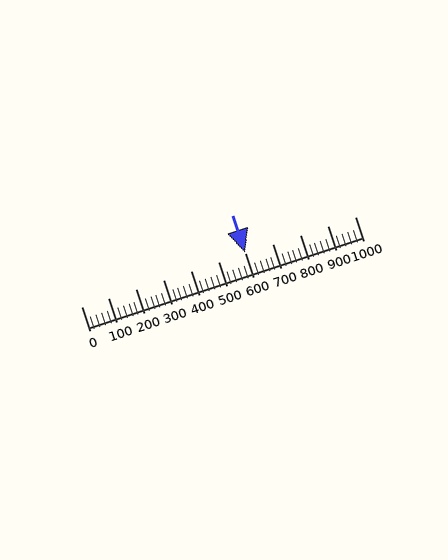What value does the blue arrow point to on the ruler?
The blue arrow points to approximately 600.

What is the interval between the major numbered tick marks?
The major tick marks are spaced 100 units apart.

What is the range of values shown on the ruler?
The ruler shows values from 0 to 1000.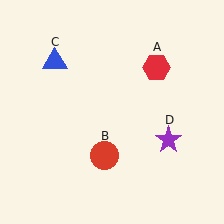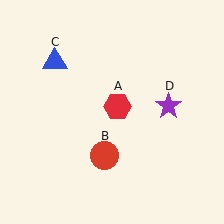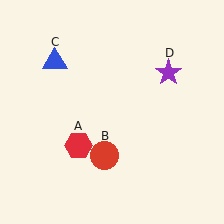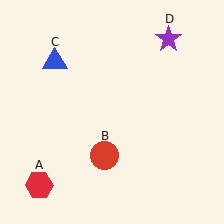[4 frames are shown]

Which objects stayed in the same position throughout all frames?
Red circle (object B) and blue triangle (object C) remained stationary.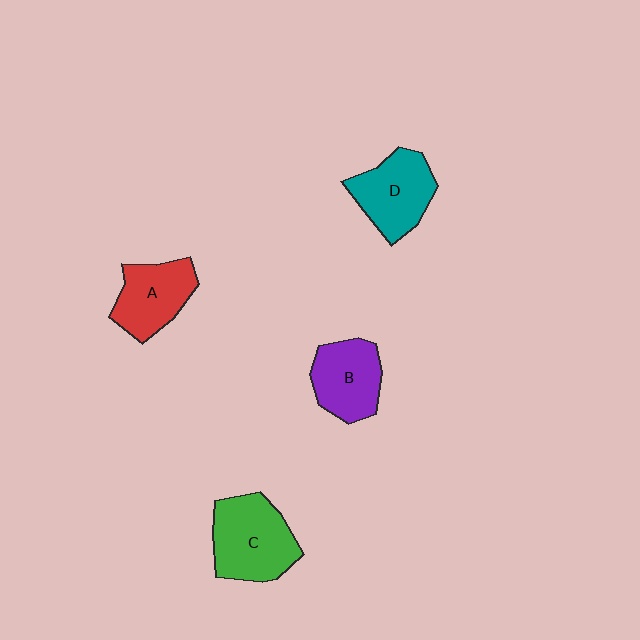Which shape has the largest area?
Shape C (green).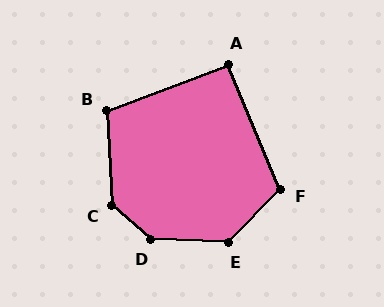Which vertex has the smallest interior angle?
A, at approximately 92 degrees.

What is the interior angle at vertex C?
Approximately 134 degrees (obtuse).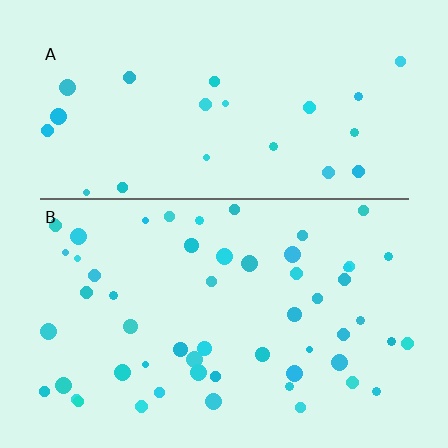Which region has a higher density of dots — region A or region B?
B (the bottom).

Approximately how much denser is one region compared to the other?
Approximately 2.4× — region B over region A.